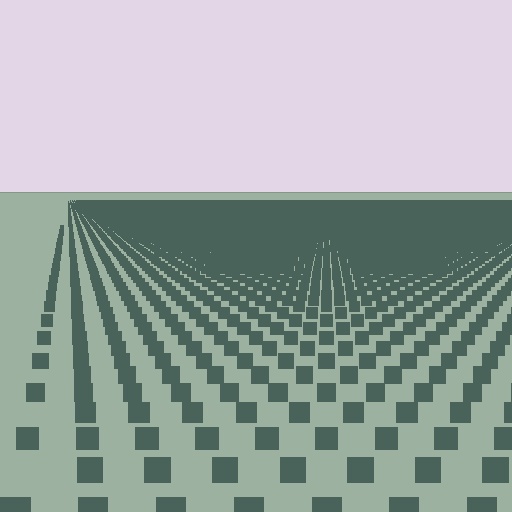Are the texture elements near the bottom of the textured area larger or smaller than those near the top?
Larger. Near the bottom, elements are closer to the viewer and appear at a bigger on-screen size.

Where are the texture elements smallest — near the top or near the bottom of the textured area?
Near the top.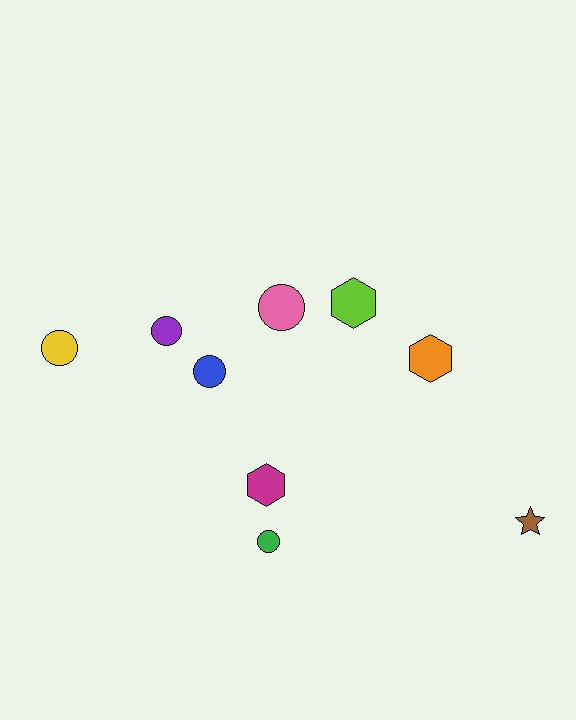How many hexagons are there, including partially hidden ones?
There are 3 hexagons.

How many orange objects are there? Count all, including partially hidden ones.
There is 1 orange object.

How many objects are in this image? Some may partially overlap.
There are 9 objects.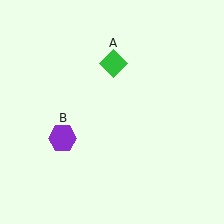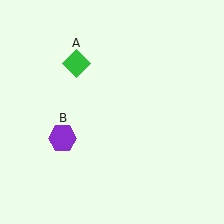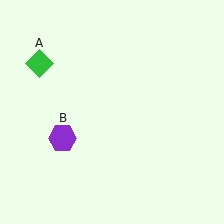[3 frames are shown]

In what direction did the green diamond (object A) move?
The green diamond (object A) moved left.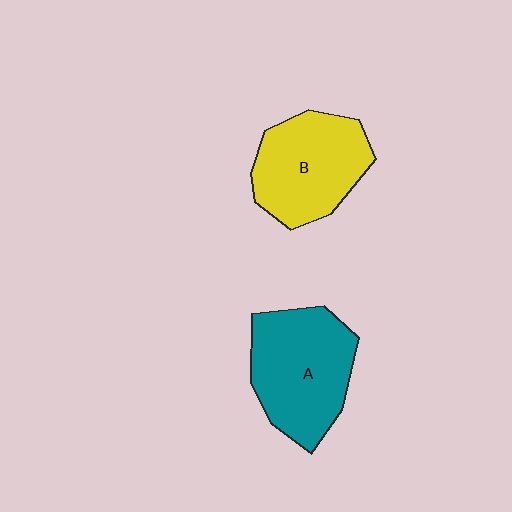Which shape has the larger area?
Shape A (teal).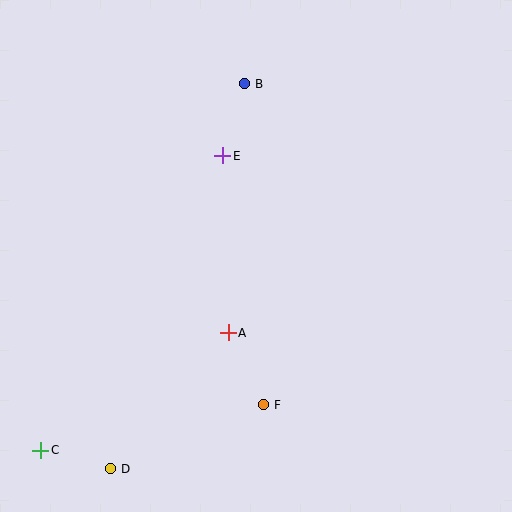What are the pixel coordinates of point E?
Point E is at (223, 156).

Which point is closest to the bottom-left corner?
Point C is closest to the bottom-left corner.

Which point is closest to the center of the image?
Point A at (228, 333) is closest to the center.